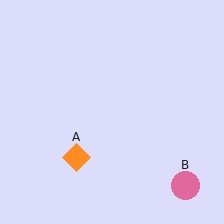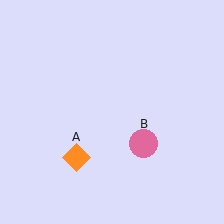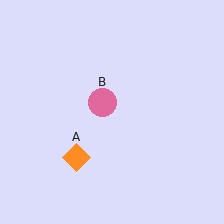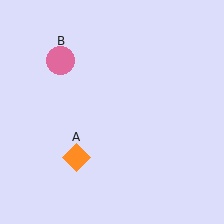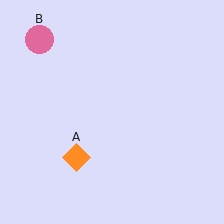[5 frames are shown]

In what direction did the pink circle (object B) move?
The pink circle (object B) moved up and to the left.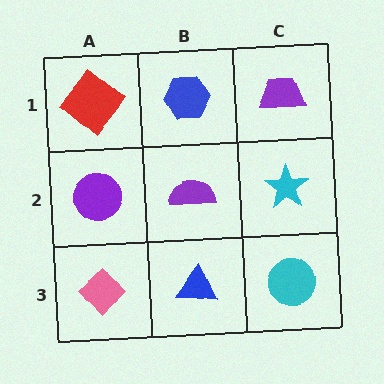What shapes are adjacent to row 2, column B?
A blue hexagon (row 1, column B), a blue triangle (row 3, column B), a purple circle (row 2, column A), a cyan star (row 2, column C).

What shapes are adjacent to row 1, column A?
A purple circle (row 2, column A), a blue hexagon (row 1, column B).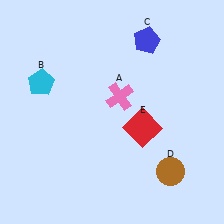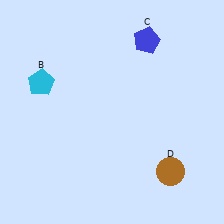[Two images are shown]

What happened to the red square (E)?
The red square (E) was removed in Image 2. It was in the bottom-right area of Image 1.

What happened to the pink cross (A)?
The pink cross (A) was removed in Image 2. It was in the top-right area of Image 1.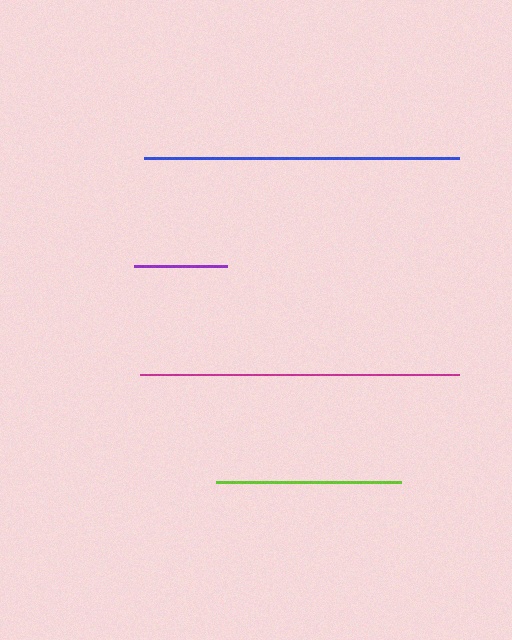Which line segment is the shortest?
The purple line is the shortest at approximately 93 pixels.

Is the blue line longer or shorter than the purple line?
The blue line is longer than the purple line.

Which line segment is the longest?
The magenta line is the longest at approximately 319 pixels.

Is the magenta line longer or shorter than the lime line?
The magenta line is longer than the lime line.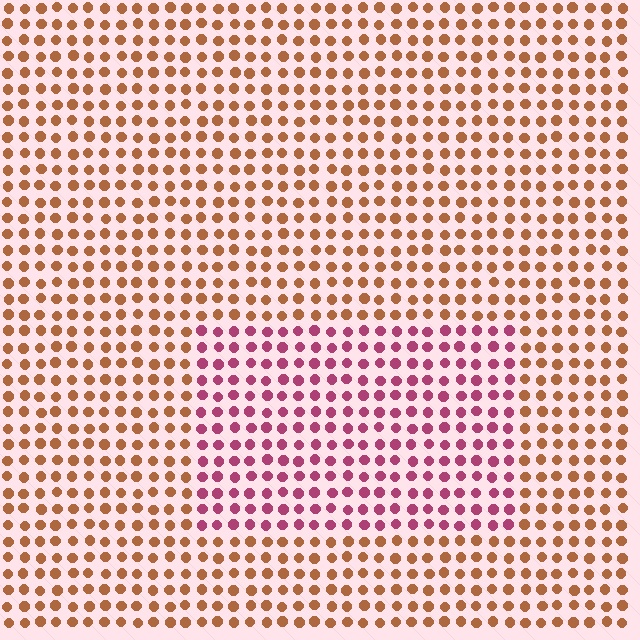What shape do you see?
I see a rectangle.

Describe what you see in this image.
The image is filled with small brown elements in a uniform arrangement. A rectangle-shaped region is visible where the elements are tinted to a slightly different hue, forming a subtle color boundary.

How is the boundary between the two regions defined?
The boundary is defined purely by a slight shift in hue (about 51 degrees). Spacing, size, and orientation are identical on both sides.